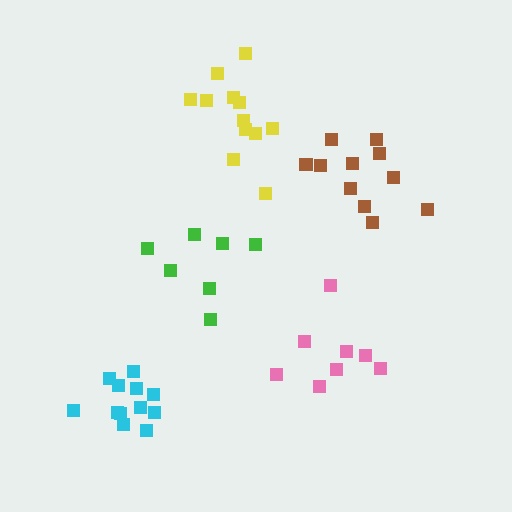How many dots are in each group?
Group 1: 11 dots, Group 2: 12 dots, Group 3: 8 dots, Group 4: 7 dots, Group 5: 12 dots (50 total).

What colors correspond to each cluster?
The clusters are colored: brown, cyan, pink, green, yellow.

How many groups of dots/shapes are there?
There are 5 groups.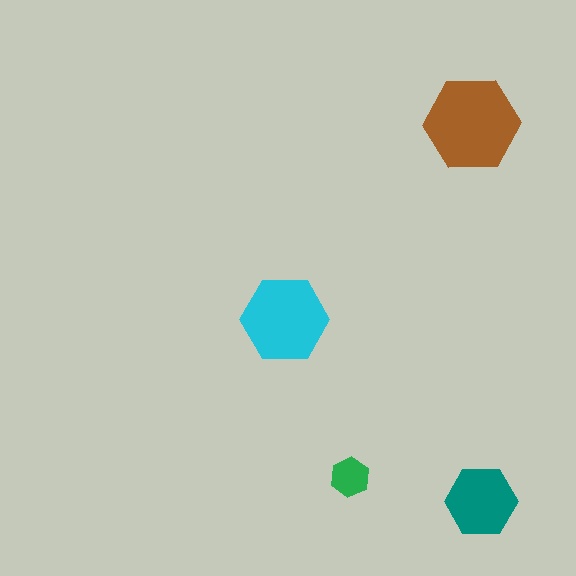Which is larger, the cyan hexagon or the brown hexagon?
The brown one.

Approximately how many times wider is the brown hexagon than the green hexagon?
About 2.5 times wider.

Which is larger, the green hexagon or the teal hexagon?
The teal one.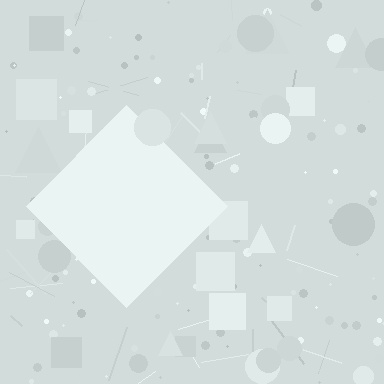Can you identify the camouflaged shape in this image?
The camouflaged shape is a diamond.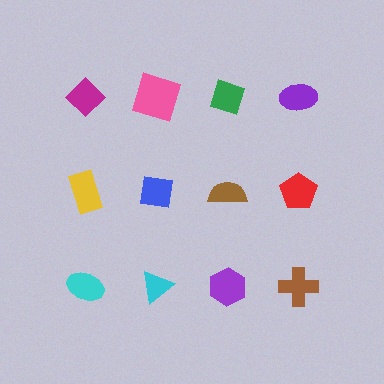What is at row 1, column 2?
A pink square.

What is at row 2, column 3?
A brown semicircle.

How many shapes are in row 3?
4 shapes.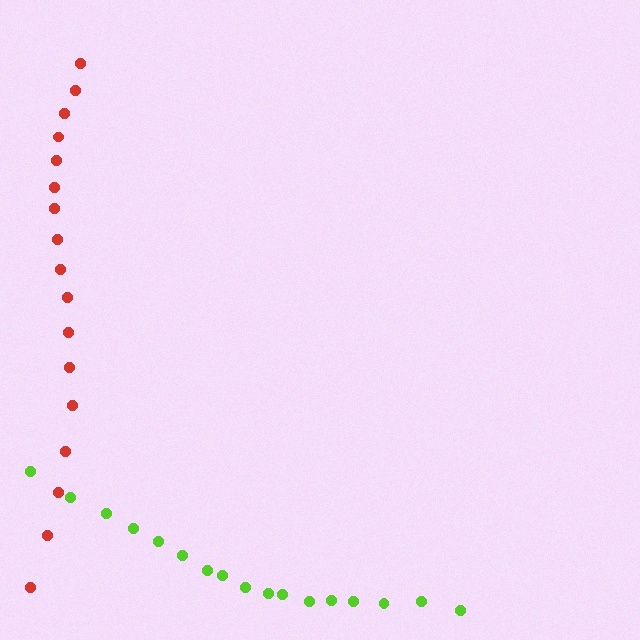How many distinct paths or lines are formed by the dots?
There are 2 distinct paths.